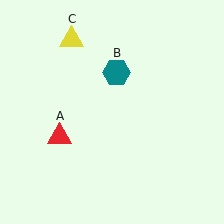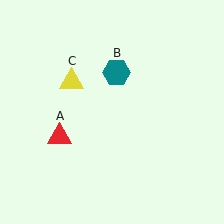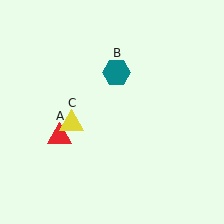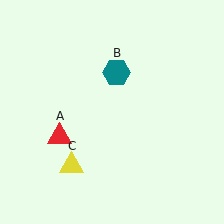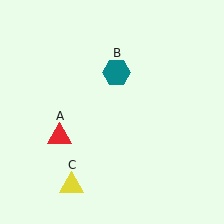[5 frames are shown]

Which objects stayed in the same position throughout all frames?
Red triangle (object A) and teal hexagon (object B) remained stationary.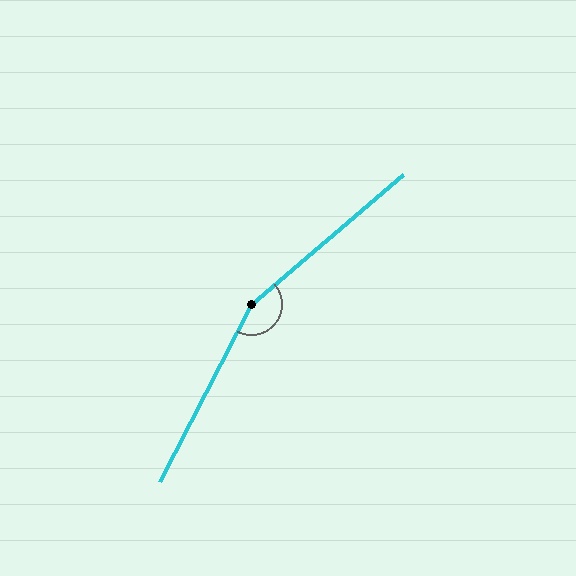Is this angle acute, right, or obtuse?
It is obtuse.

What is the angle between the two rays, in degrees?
Approximately 158 degrees.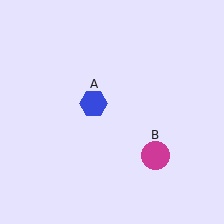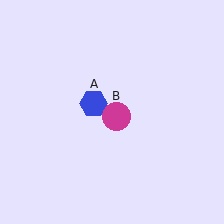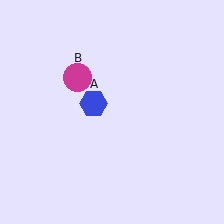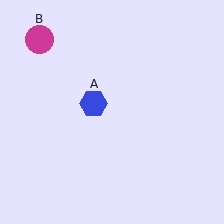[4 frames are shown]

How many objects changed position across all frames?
1 object changed position: magenta circle (object B).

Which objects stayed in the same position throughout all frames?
Blue hexagon (object A) remained stationary.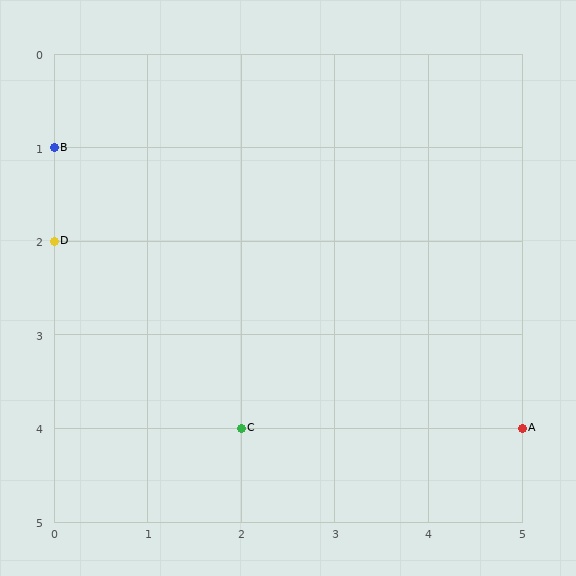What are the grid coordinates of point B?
Point B is at grid coordinates (0, 1).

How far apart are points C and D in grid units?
Points C and D are 2 columns and 2 rows apart (about 2.8 grid units diagonally).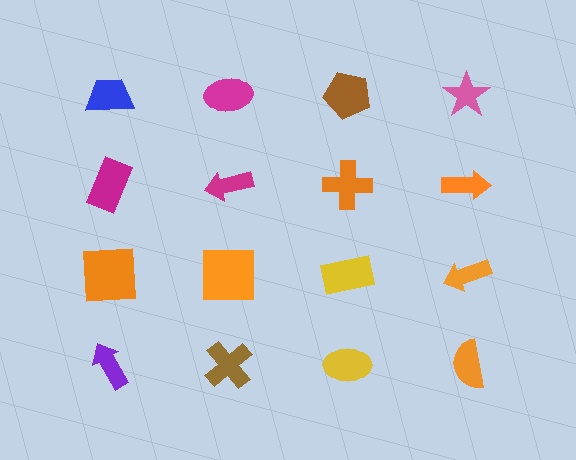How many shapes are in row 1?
4 shapes.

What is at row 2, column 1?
A magenta rectangle.